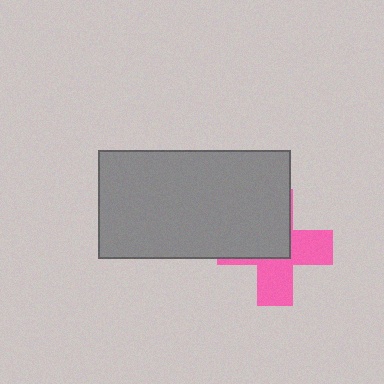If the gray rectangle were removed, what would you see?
You would see the complete pink cross.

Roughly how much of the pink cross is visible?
About half of it is visible (roughly 49%).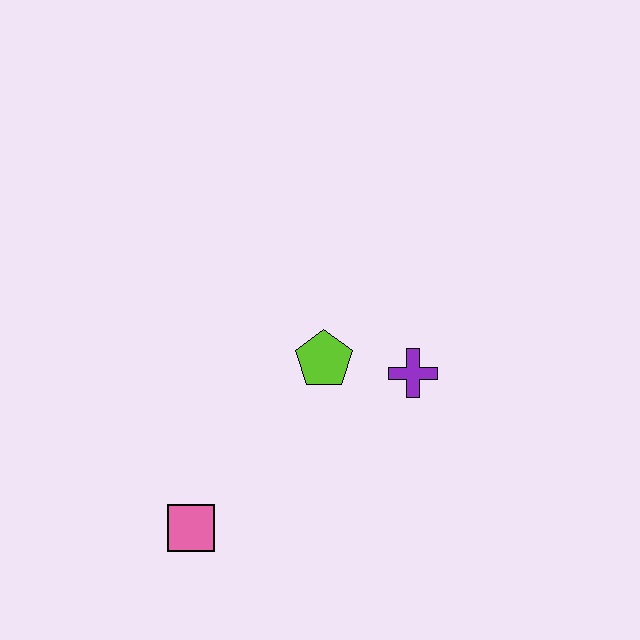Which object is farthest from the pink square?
The purple cross is farthest from the pink square.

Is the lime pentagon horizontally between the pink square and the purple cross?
Yes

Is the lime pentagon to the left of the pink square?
No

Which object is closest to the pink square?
The lime pentagon is closest to the pink square.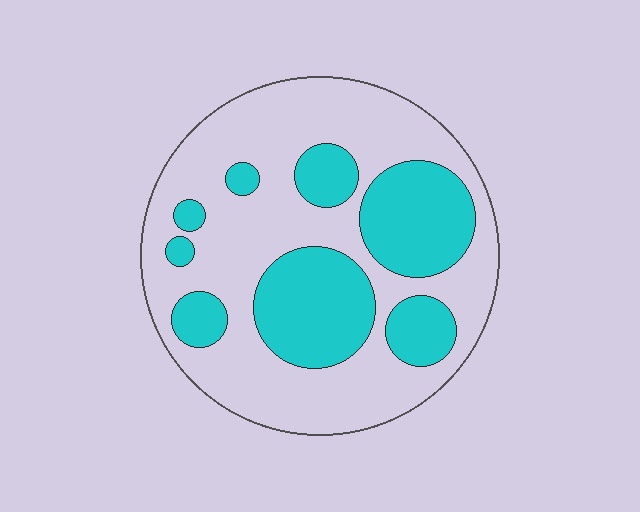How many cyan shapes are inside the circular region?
8.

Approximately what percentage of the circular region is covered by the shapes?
Approximately 35%.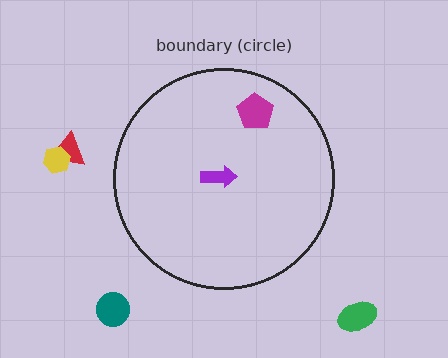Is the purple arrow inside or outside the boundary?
Inside.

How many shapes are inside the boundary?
2 inside, 4 outside.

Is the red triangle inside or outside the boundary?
Outside.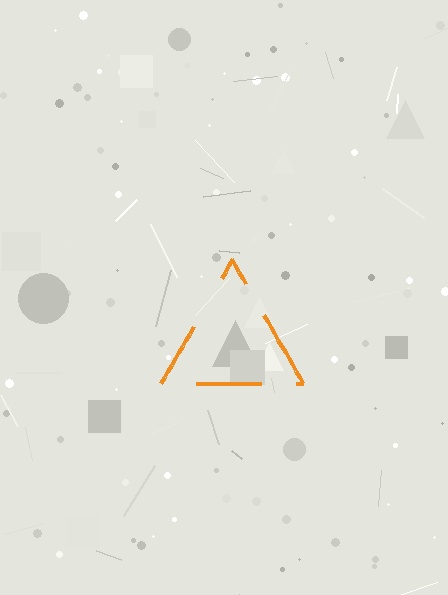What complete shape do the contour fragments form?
The contour fragments form a triangle.